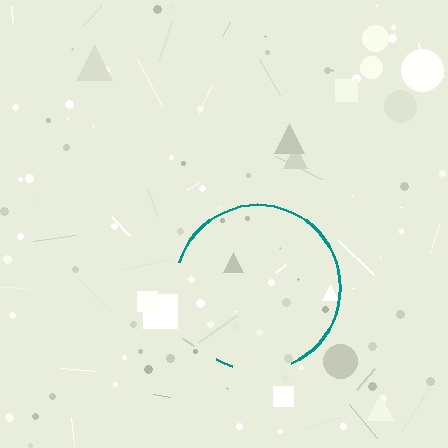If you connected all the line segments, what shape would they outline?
They would outline a circle.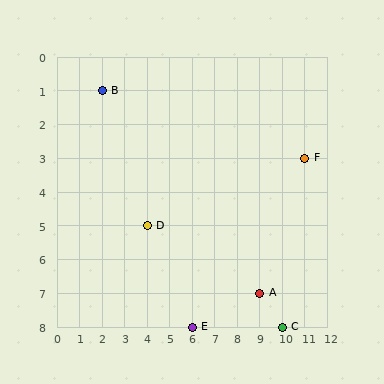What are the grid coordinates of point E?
Point E is at grid coordinates (6, 8).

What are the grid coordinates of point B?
Point B is at grid coordinates (2, 1).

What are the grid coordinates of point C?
Point C is at grid coordinates (10, 8).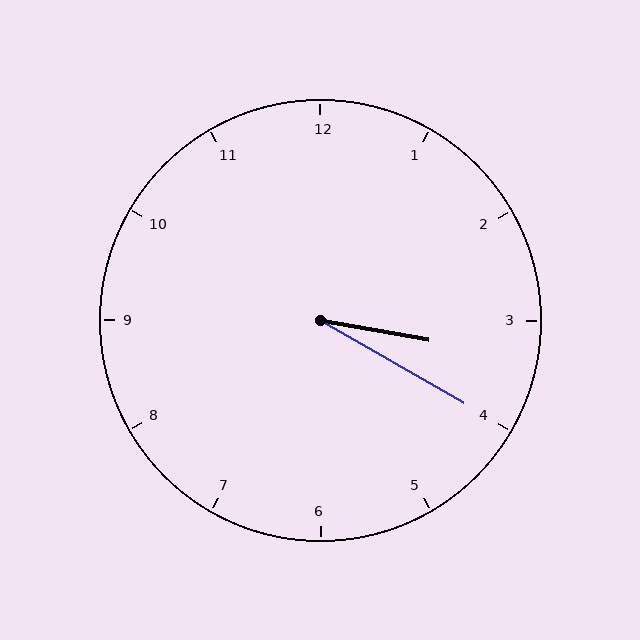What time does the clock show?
3:20.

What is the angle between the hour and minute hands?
Approximately 20 degrees.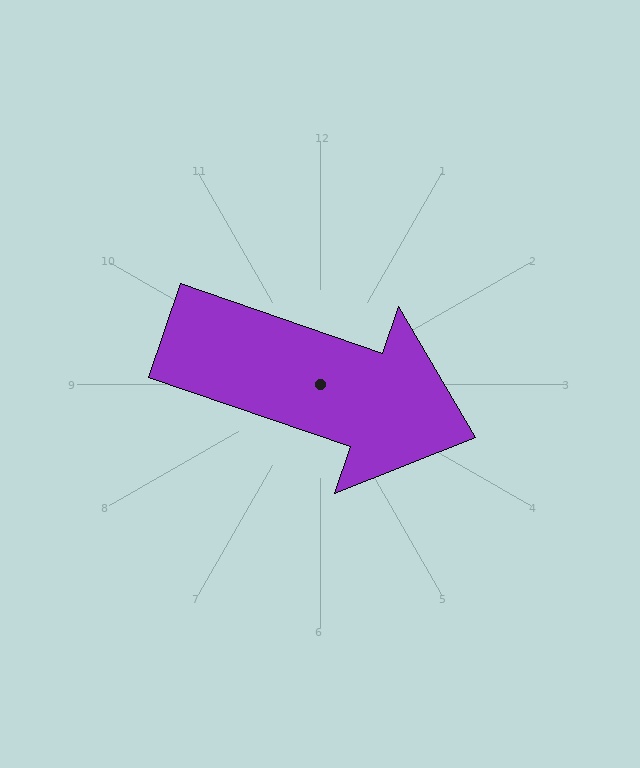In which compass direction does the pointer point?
East.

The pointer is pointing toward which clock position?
Roughly 4 o'clock.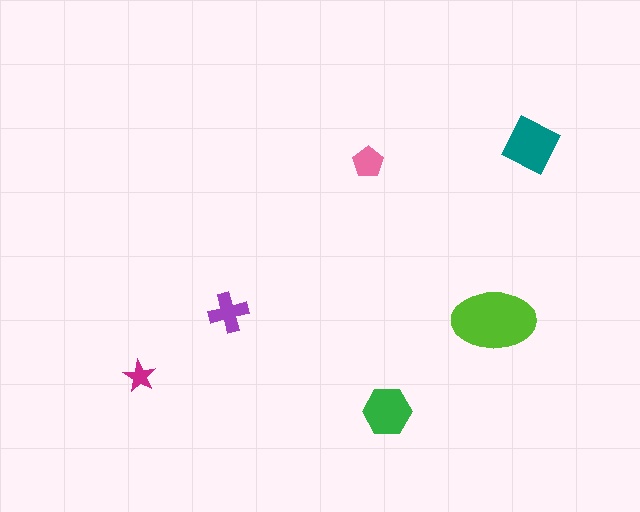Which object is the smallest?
The magenta star.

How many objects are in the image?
There are 6 objects in the image.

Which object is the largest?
The lime ellipse.